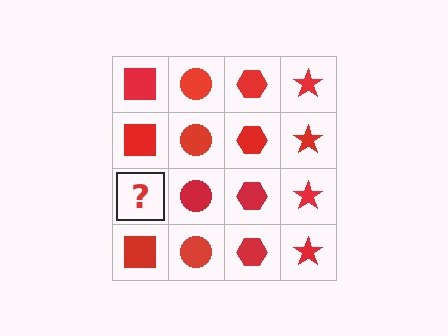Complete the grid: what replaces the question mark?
The question mark should be replaced with a red square.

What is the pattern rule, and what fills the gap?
The rule is that each column has a consistent shape. The gap should be filled with a red square.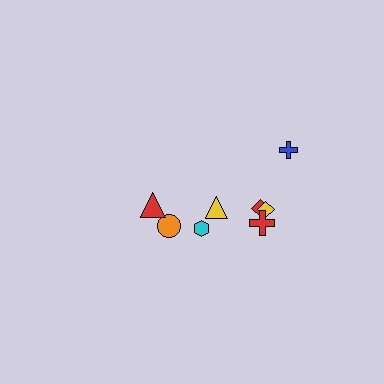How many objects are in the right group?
There are 5 objects.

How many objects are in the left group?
There are 3 objects.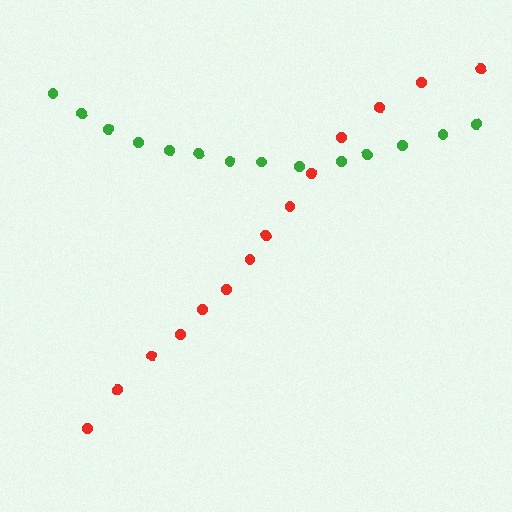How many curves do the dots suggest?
There are 2 distinct paths.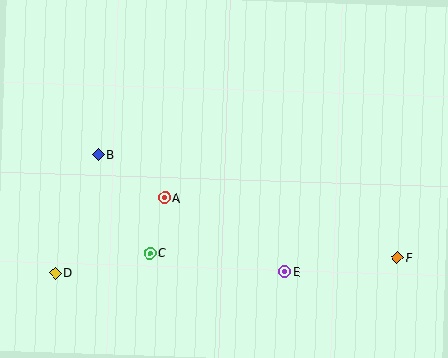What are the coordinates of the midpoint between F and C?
The midpoint between F and C is at (273, 255).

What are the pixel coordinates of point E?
Point E is at (285, 272).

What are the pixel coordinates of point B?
Point B is at (98, 155).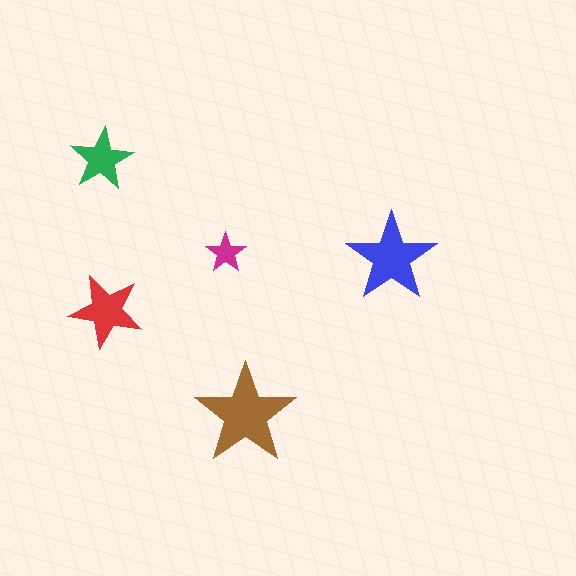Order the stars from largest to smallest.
the brown one, the blue one, the red one, the green one, the magenta one.